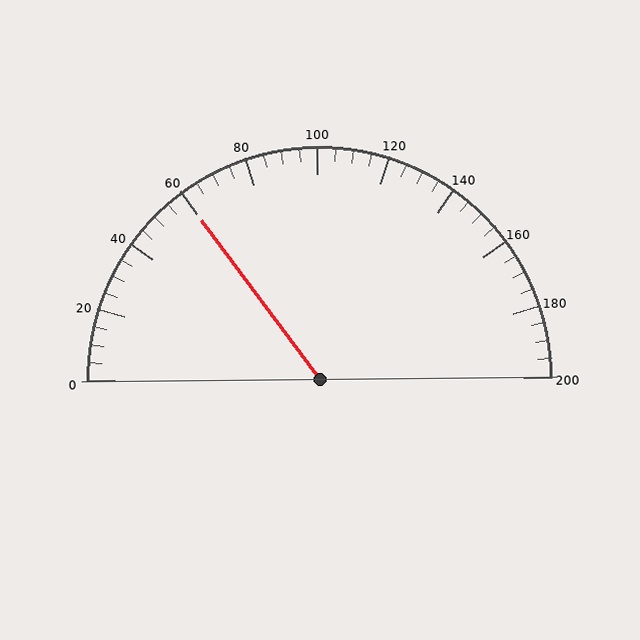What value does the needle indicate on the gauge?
The needle indicates approximately 60.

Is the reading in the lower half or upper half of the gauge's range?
The reading is in the lower half of the range (0 to 200).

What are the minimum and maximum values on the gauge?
The gauge ranges from 0 to 200.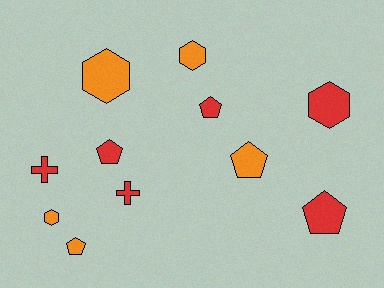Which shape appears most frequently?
Pentagon, with 5 objects.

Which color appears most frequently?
Red, with 6 objects.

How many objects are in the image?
There are 11 objects.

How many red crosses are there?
There are 2 red crosses.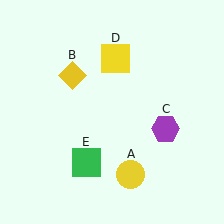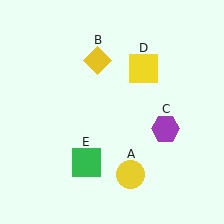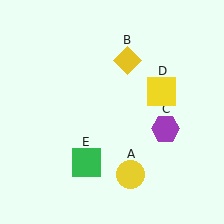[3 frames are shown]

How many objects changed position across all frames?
2 objects changed position: yellow diamond (object B), yellow square (object D).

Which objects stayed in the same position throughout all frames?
Yellow circle (object A) and purple hexagon (object C) and green square (object E) remained stationary.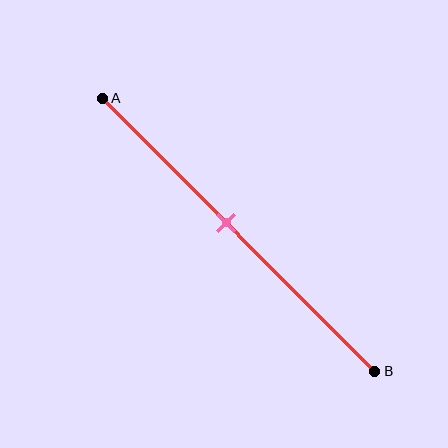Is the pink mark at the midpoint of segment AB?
No, the mark is at about 45% from A, not at the 50% midpoint.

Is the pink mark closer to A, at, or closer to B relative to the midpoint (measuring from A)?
The pink mark is closer to point A than the midpoint of segment AB.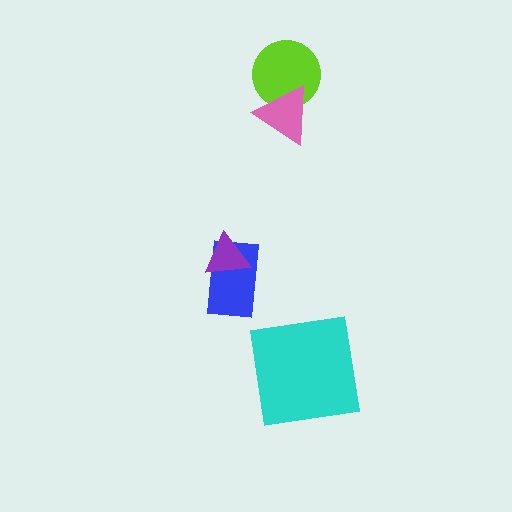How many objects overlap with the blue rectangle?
1 object overlaps with the blue rectangle.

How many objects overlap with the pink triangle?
1 object overlaps with the pink triangle.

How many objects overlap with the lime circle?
1 object overlaps with the lime circle.